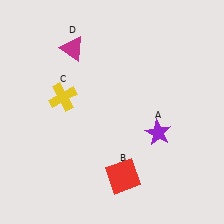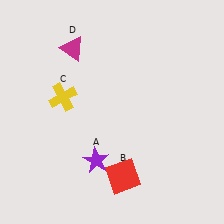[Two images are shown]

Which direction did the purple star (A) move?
The purple star (A) moved left.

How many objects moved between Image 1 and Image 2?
1 object moved between the two images.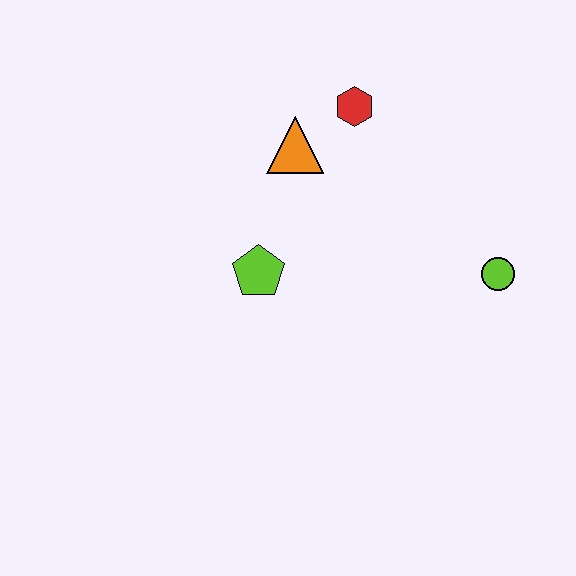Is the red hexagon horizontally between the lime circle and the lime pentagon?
Yes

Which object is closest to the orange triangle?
The red hexagon is closest to the orange triangle.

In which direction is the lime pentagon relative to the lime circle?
The lime pentagon is to the left of the lime circle.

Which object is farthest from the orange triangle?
The lime circle is farthest from the orange triangle.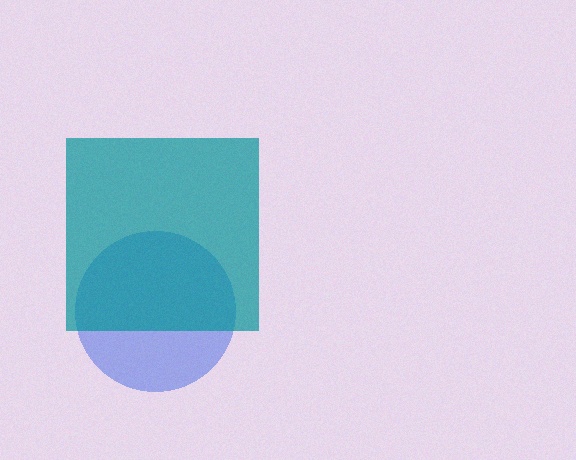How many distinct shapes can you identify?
There are 2 distinct shapes: a blue circle, a teal square.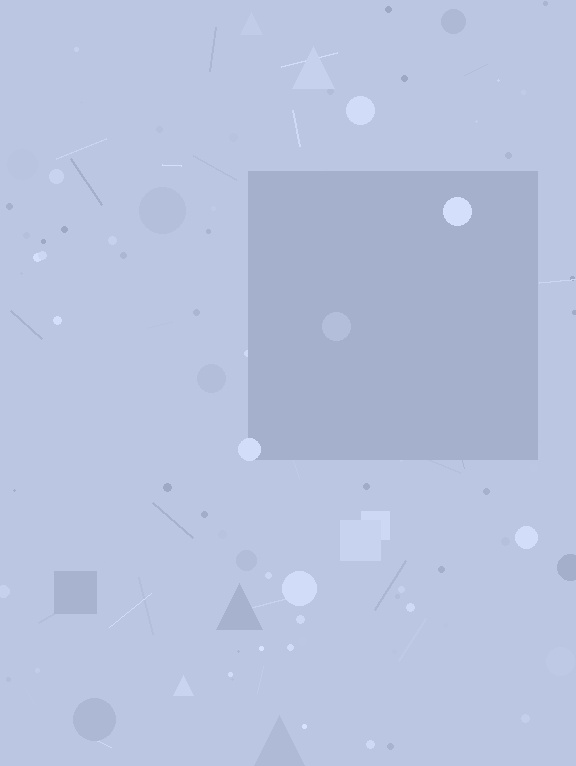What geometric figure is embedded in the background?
A square is embedded in the background.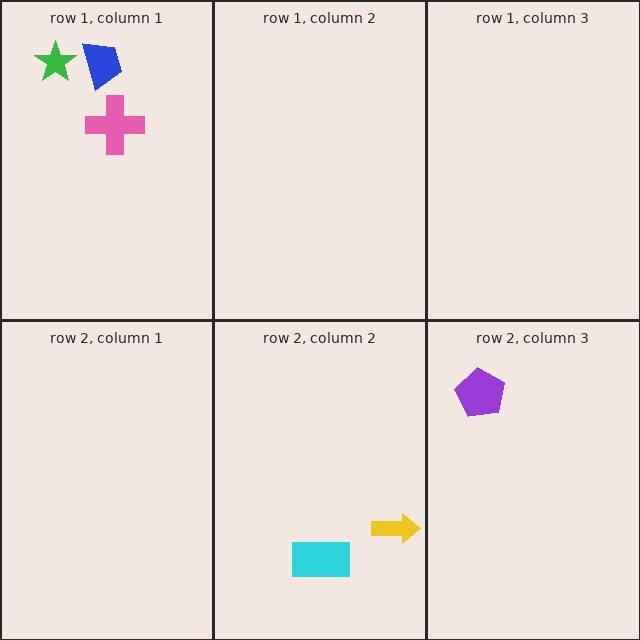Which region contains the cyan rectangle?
The row 2, column 2 region.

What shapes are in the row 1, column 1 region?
The blue trapezoid, the pink cross, the green star.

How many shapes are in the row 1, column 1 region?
3.